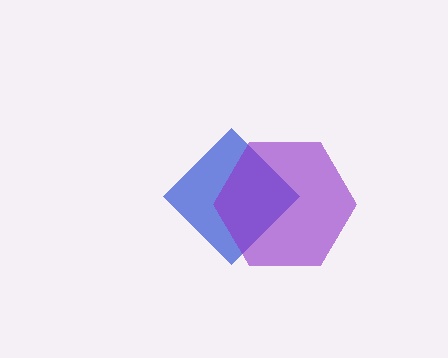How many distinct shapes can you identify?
There are 2 distinct shapes: a blue diamond, a purple hexagon.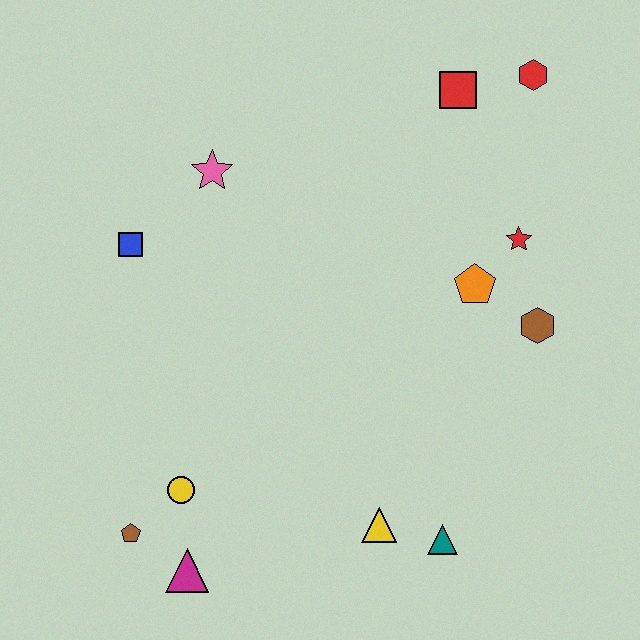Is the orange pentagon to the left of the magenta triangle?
No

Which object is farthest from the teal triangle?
The red hexagon is farthest from the teal triangle.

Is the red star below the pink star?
Yes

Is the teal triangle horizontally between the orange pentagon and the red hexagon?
No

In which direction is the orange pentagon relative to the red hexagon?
The orange pentagon is below the red hexagon.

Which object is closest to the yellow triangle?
The teal triangle is closest to the yellow triangle.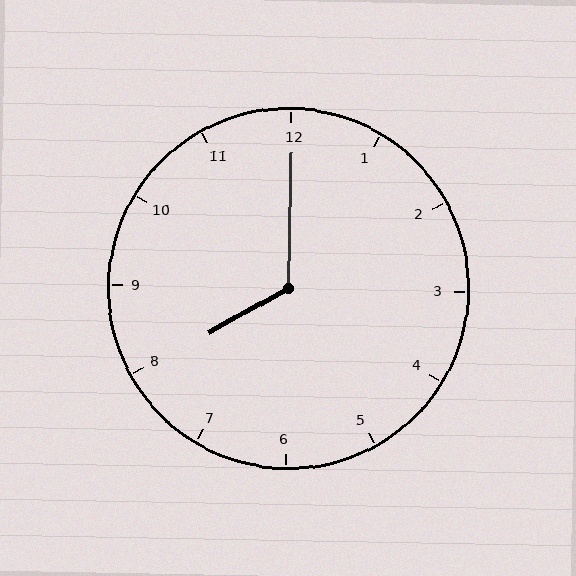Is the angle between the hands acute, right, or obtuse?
It is obtuse.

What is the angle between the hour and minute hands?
Approximately 120 degrees.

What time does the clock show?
8:00.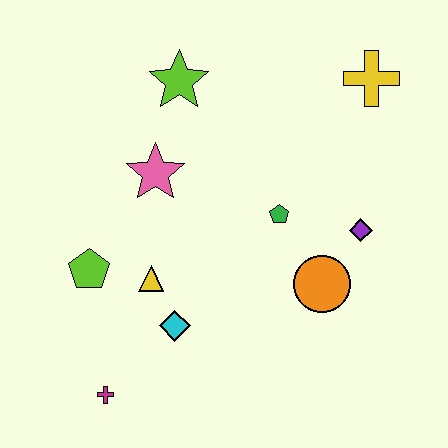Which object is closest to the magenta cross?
The cyan diamond is closest to the magenta cross.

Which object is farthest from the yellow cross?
The magenta cross is farthest from the yellow cross.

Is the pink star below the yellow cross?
Yes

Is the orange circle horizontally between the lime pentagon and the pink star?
No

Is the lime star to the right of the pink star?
Yes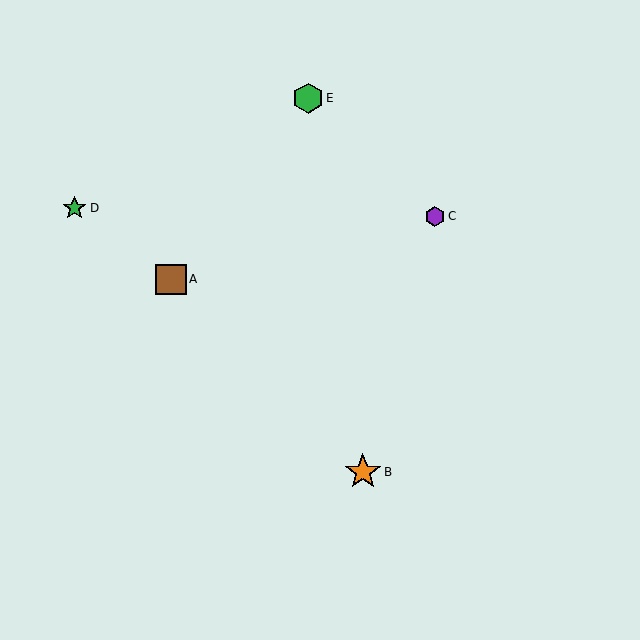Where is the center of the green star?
The center of the green star is at (75, 208).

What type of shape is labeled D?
Shape D is a green star.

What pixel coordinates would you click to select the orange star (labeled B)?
Click at (363, 472) to select the orange star B.